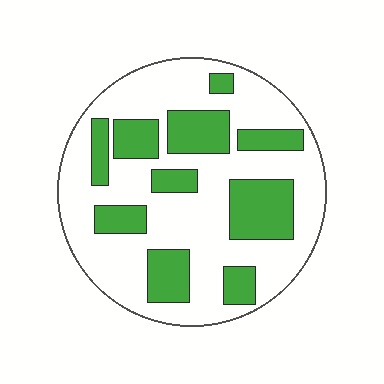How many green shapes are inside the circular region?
10.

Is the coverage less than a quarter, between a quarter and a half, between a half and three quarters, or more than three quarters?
Between a quarter and a half.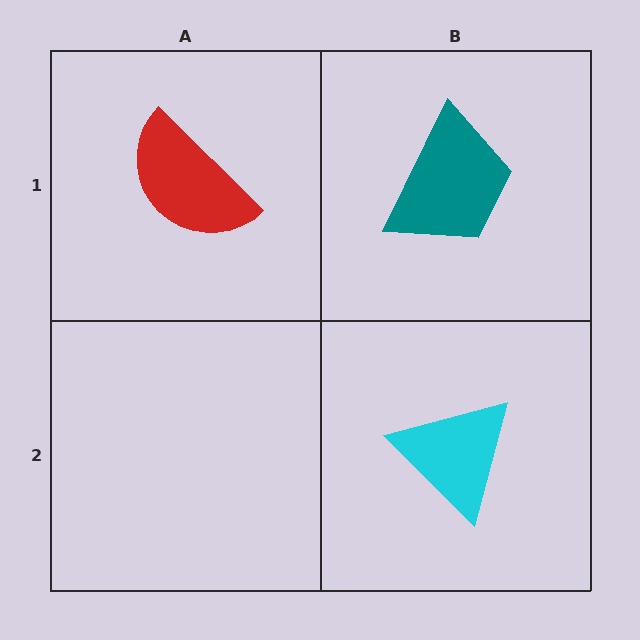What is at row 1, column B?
A teal trapezoid.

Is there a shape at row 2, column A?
No, that cell is empty.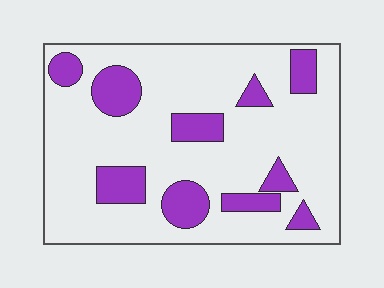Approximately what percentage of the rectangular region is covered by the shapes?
Approximately 20%.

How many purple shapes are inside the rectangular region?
10.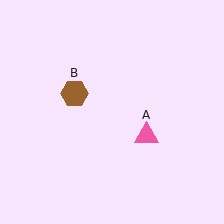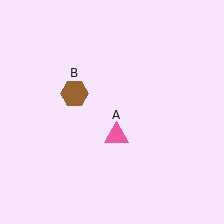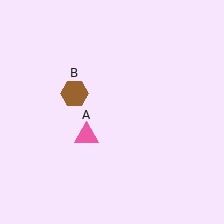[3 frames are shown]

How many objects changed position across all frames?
1 object changed position: pink triangle (object A).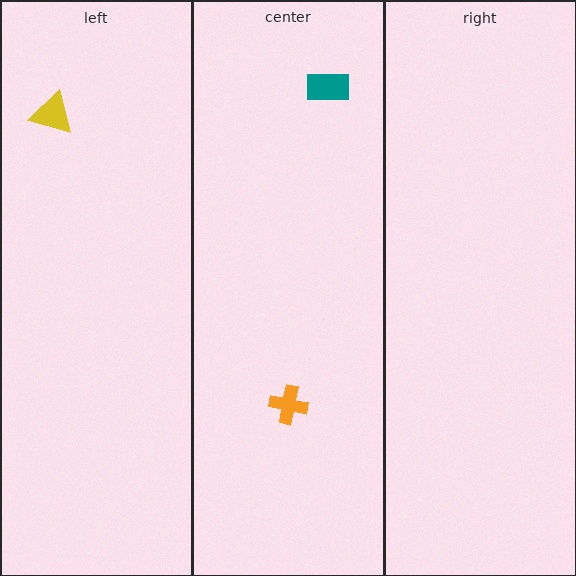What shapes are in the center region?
The teal rectangle, the orange cross.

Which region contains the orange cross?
The center region.